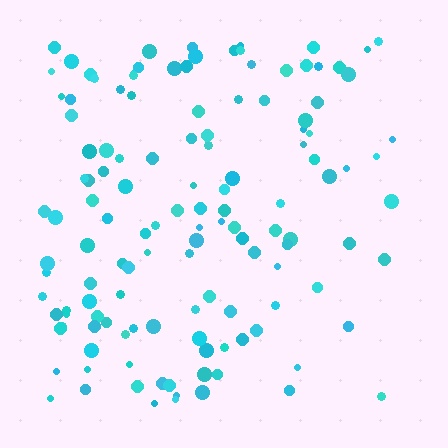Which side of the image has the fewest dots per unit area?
The right.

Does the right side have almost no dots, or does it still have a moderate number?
Still a moderate number, just noticeably fewer than the left.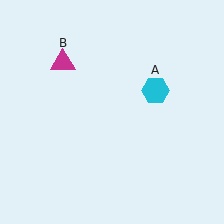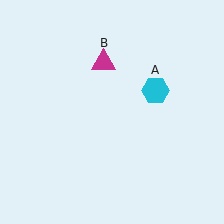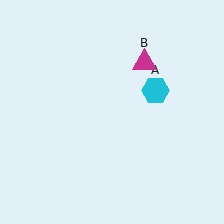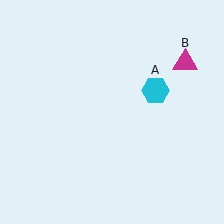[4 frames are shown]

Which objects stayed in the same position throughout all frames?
Cyan hexagon (object A) remained stationary.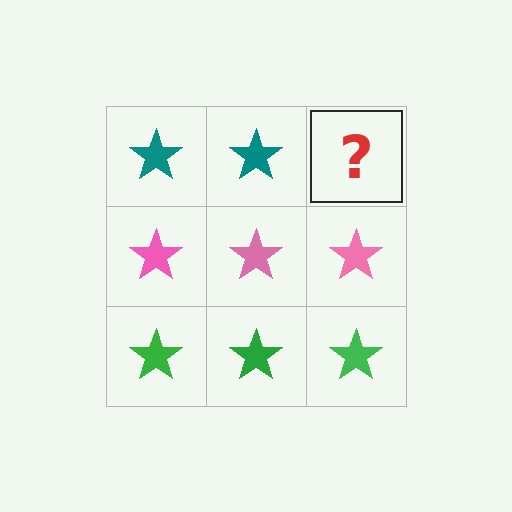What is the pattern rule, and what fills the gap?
The rule is that each row has a consistent color. The gap should be filled with a teal star.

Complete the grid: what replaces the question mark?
The question mark should be replaced with a teal star.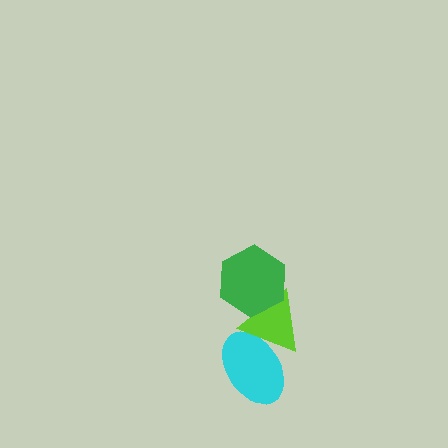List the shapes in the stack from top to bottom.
From top to bottom: the green hexagon, the lime triangle, the cyan ellipse.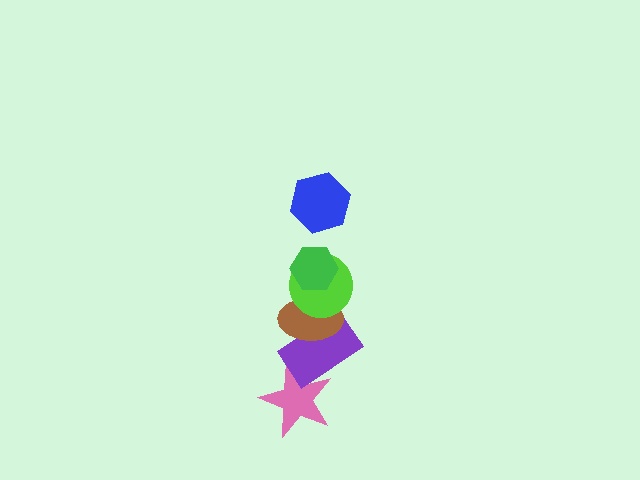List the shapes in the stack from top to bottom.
From top to bottom: the blue hexagon, the green hexagon, the lime circle, the brown ellipse, the purple rectangle, the pink star.